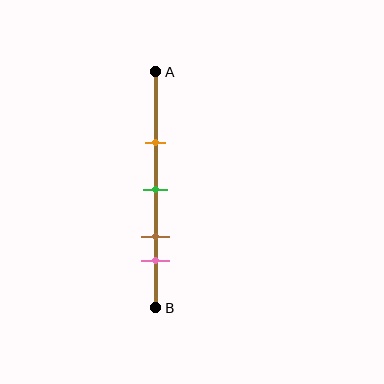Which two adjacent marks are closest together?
The brown and pink marks are the closest adjacent pair.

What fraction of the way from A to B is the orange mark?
The orange mark is approximately 30% (0.3) of the way from A to B.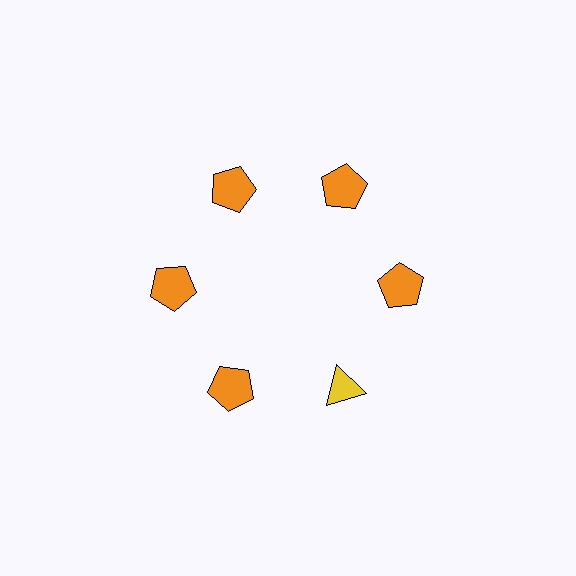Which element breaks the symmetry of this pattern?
The yellow triangle at roughly the 5 o'clock position breaks the symmetry. All other shapes are orange pentagons.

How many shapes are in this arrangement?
There are 6 shapes arranged in a ring pattern.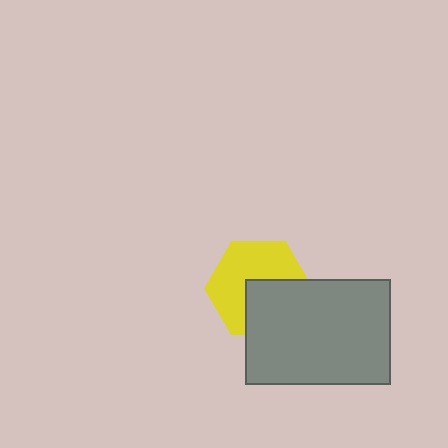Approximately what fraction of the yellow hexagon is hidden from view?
Roughly 40% of the yellow hexagon is hidden behind the gray rectangle.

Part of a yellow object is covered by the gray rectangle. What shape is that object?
It is a hexagon.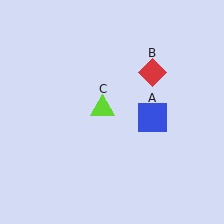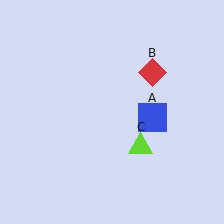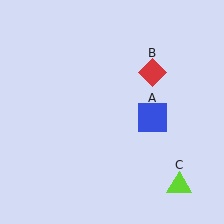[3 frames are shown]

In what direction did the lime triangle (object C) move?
The lime triangle (object C) moved down and to the right.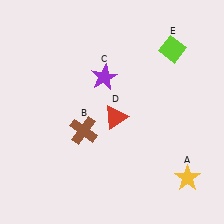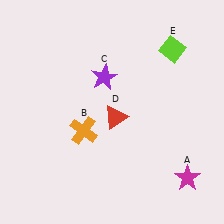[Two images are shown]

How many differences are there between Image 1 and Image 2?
There are 2 differences between the two images.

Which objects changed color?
A changed from yellow to magenta. B changed from brown to orange.